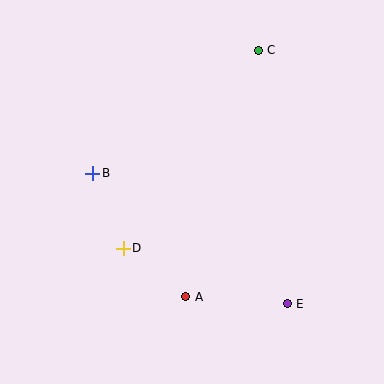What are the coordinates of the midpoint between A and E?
The midpoint between A and E is at (236, 300).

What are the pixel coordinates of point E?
Point E is at (287, 304).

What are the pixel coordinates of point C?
Point C is at (258, 50).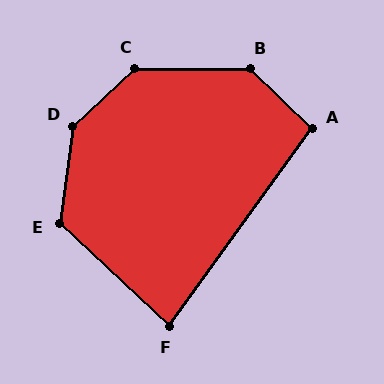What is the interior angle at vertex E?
Approximately 125 degrees (obtuse).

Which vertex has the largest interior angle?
D, at approximately 141 degrees.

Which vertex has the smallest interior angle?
F, at approximately 83 degrees.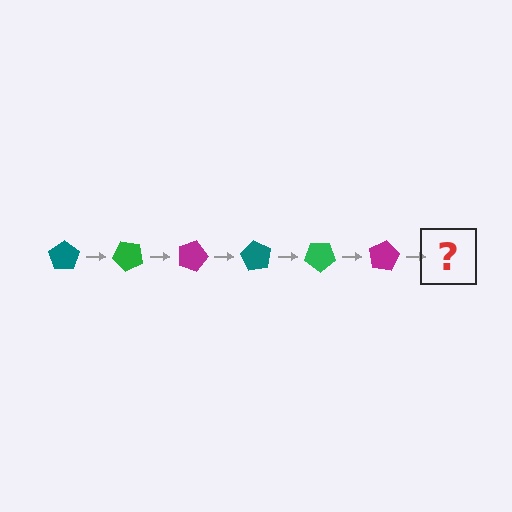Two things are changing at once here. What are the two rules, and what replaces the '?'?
The two rules are that it rotates 45 degrees each step and the color cycles through teal, green, and magenta. The '?' should be a teal pentagon, rotated 270 degrees from the start.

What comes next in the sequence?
The next element should be a teal pentagon, rotated 270 degrees from the start.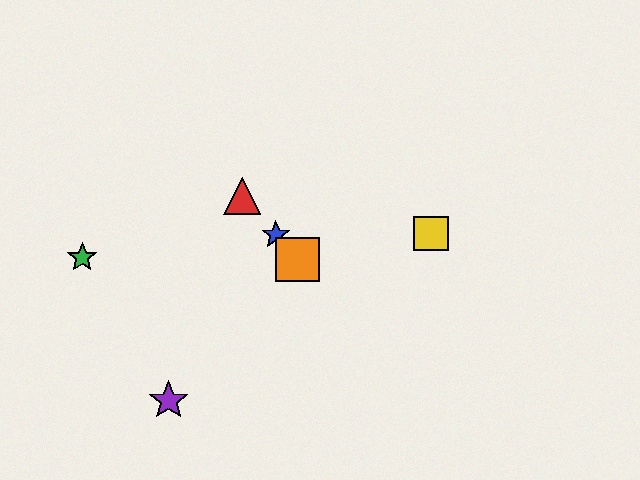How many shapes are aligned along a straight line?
3 shapes (the red triangle, the blue star, the orange square) are aligned along a straight line.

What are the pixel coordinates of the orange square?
The orange square is at (297, 259).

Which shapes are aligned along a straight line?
The red triangle, the blue star, the orange square are aligned along a straight line.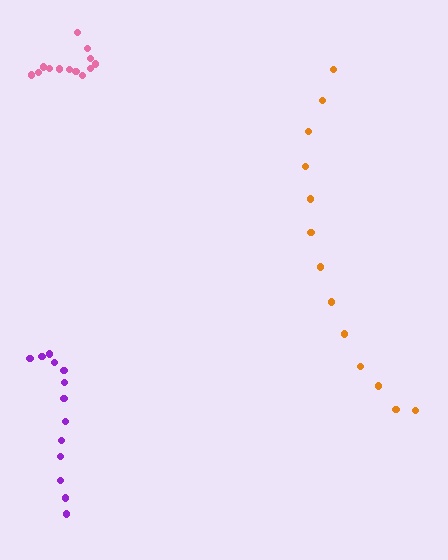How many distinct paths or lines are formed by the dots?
There are 3 distinct paths.